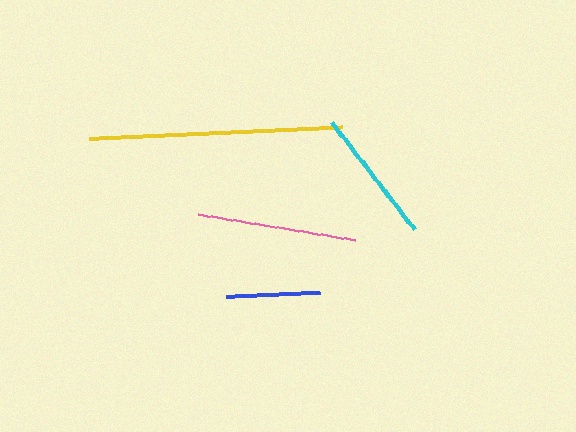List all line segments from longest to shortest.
From longest to shortest: yellow, pink, cyan, blue.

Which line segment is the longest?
The yellow line is the longest at approximately 253 pixels.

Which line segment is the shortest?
The blue line is the shortest at approximately 94 pixels.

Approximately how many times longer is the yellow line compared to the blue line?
The yellow line is approximately 2.7 times the length of the blue line.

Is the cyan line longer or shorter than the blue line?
The cyan line is longer than the blue line.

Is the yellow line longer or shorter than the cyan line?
The yellow line is longer than the cyan line.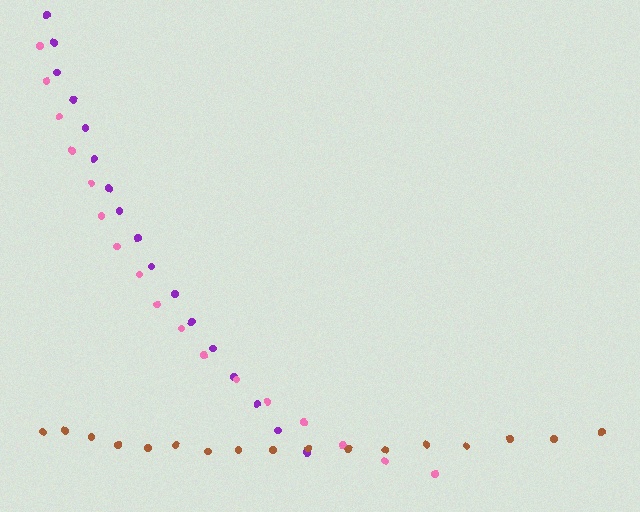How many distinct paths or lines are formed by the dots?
There are 3 distinct paths.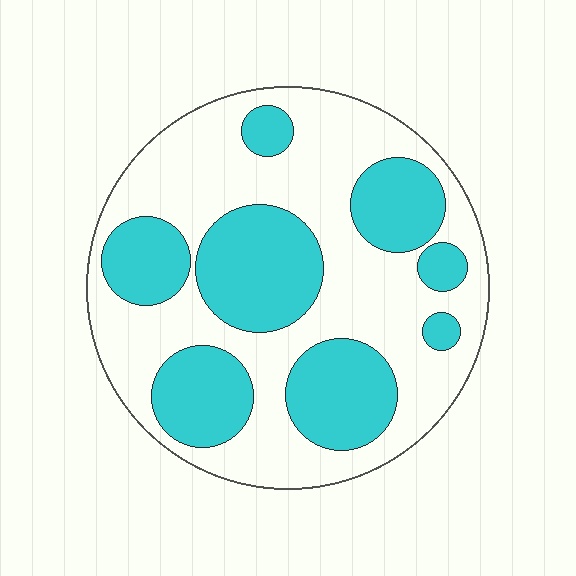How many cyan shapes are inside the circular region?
8.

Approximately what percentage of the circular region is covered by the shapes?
Approximately 40%.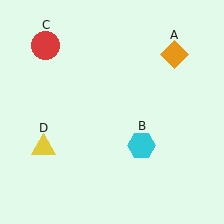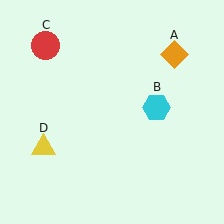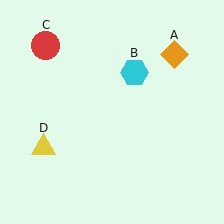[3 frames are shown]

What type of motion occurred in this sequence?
The cyan hexagon (object B) rotated counterclockwise around the center of the scene.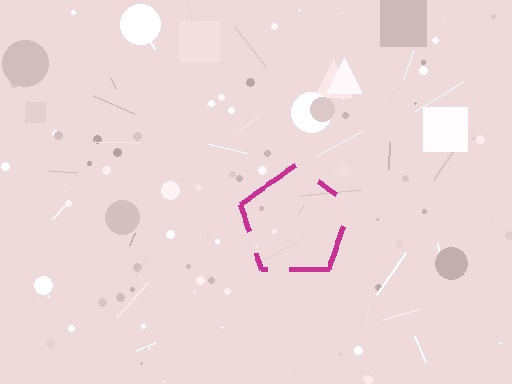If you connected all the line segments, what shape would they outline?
They would outline a pentagon.